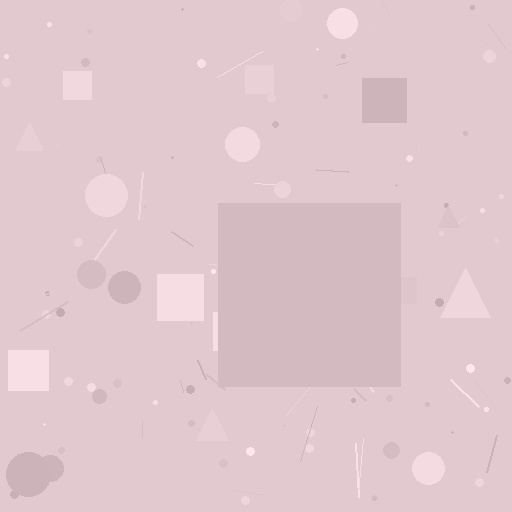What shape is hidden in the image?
A square is hidden in the image.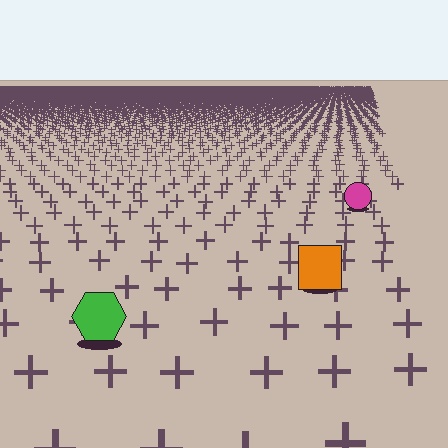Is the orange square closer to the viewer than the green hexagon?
No. The green hexagon is closer — you can tell from the texture gradient: the ground texture is coarser near it.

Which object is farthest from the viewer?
The magenta circle is farthest from the viewer. It appears smaller and the ground texture around it is denser.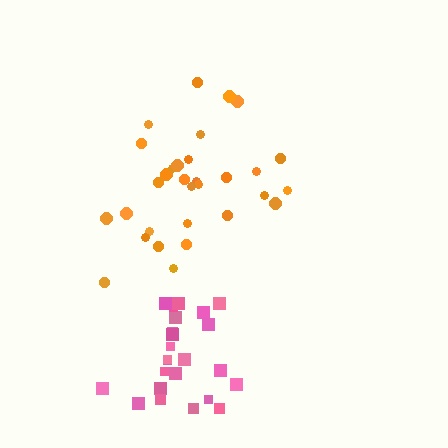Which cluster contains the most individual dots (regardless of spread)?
Orange (31).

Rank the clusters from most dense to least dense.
orange, pink.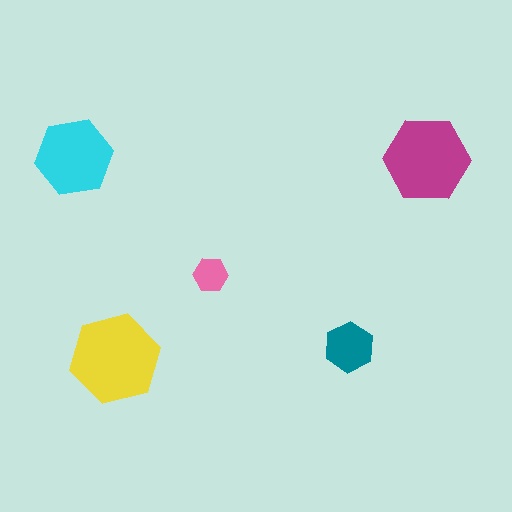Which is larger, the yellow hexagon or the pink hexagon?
The yellow one.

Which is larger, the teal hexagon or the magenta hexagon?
The magenta one.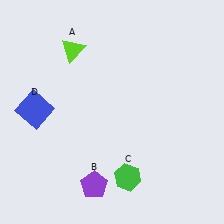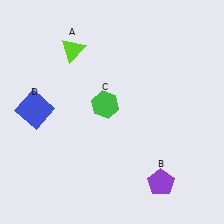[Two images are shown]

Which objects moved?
The objects that moved are: the purple pentagon (B), the green hexagon (C).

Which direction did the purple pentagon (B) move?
The purple pentagon (B) moved right.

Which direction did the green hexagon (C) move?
The green hexagon (C) moved up.